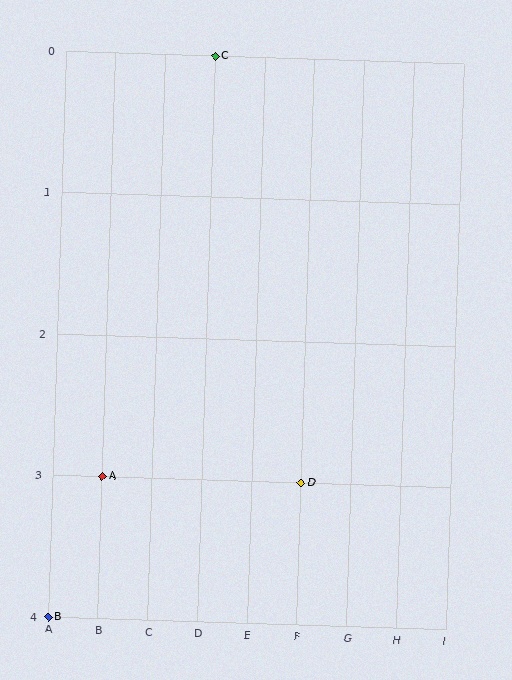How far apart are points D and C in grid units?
Points D and C are 2 columns and 3 rows apart (about 3.6 grid units diagonally).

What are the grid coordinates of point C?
Point C is at grid coordinates (D, 0).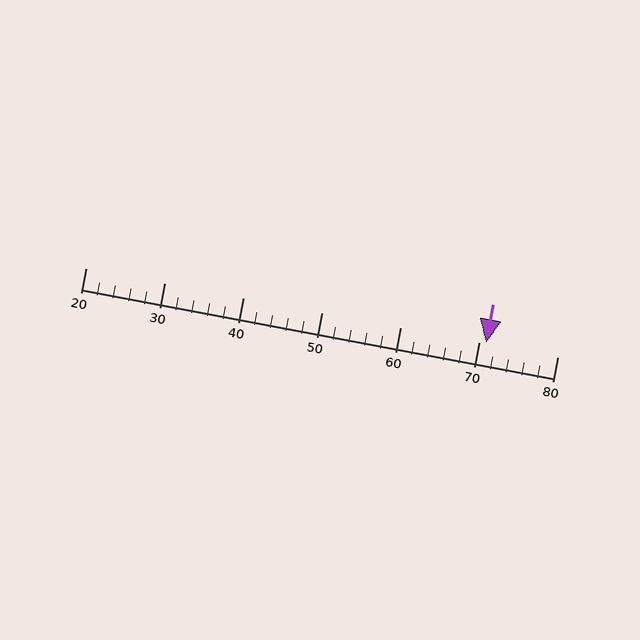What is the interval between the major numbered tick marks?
The major tick marks are spaced 10 units apart.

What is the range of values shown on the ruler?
The ruler shows values from 20 to 80.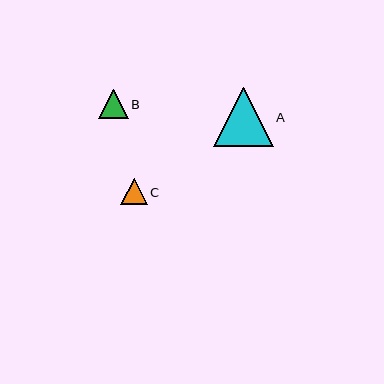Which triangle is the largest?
Triangle A is the largest with a size of approximately 60 pixels.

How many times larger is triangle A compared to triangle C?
Triangle A is approximately 2.3 times the size of triangle C.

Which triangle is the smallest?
Triangle C is the smallest with a size of approximately 26 pixels.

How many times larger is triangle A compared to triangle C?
Triangle A is approximately 2.3 times the size of triangle C.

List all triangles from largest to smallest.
From largest to smallest: A, B, C.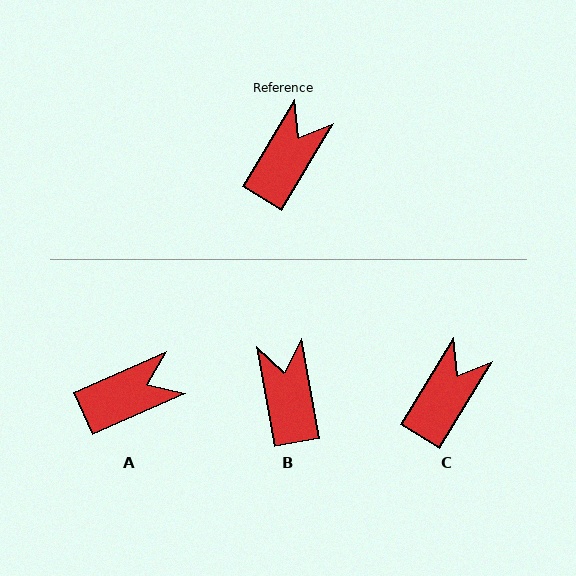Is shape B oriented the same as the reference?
No, it is off by about 41 degrees.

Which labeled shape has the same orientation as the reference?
C.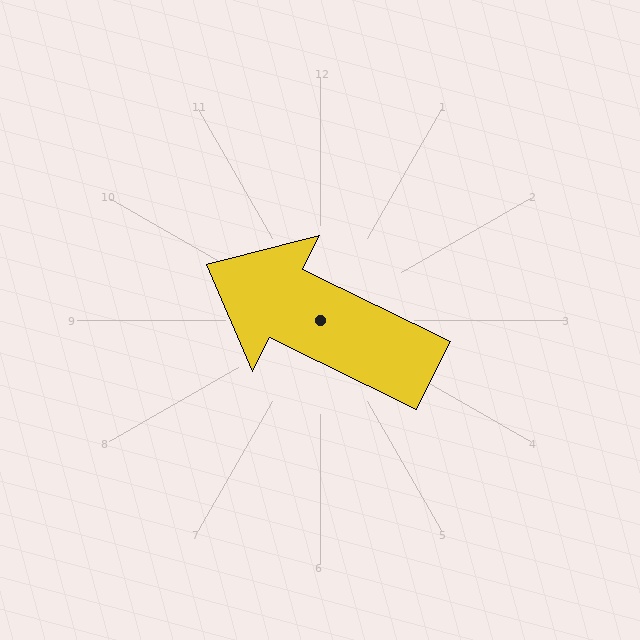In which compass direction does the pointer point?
Northwest.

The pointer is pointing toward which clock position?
Roughly 10 o'clock.